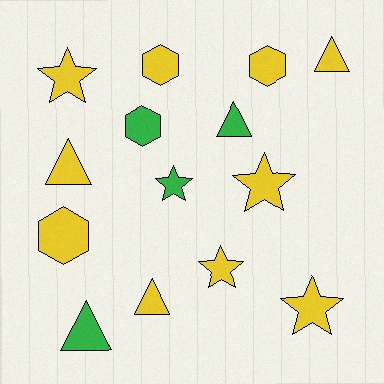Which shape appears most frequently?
Star, with 5 objects.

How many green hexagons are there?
There is 1 green hexagon.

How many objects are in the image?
There are 14 objects.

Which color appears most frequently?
Yellow, with 10 objects.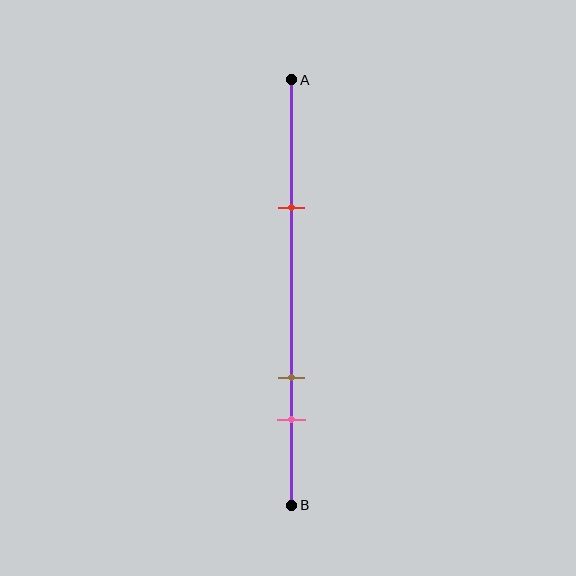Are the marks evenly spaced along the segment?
No, the marks are not evenly spaced.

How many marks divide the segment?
There are 3 marks dividing the segment.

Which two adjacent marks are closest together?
The brown and pink marks are the closest adjacent pair.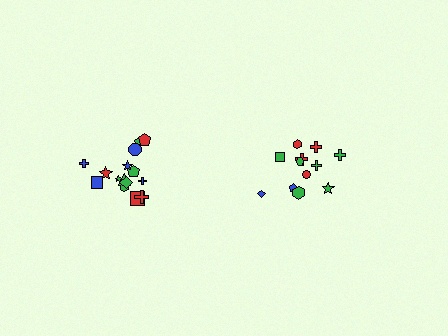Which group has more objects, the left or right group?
The left group.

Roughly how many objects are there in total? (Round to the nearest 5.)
Roughly 25 objects in total.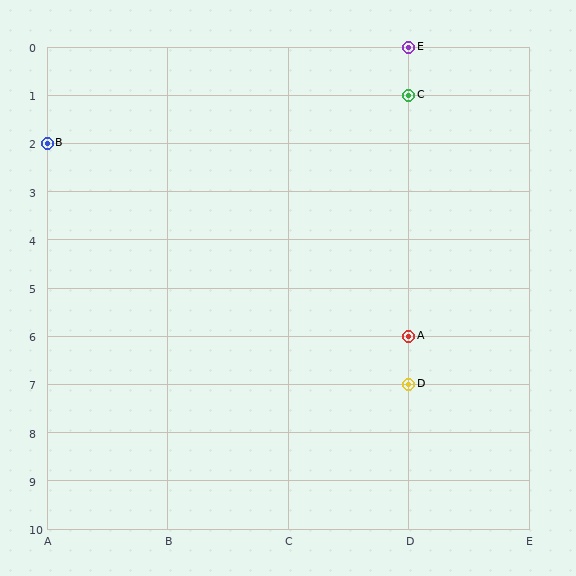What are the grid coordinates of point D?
Point D is at grid coordinates (D, 7).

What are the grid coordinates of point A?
Point A is at grid coordinates (D, 6).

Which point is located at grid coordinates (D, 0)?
Point E is at (D, 0).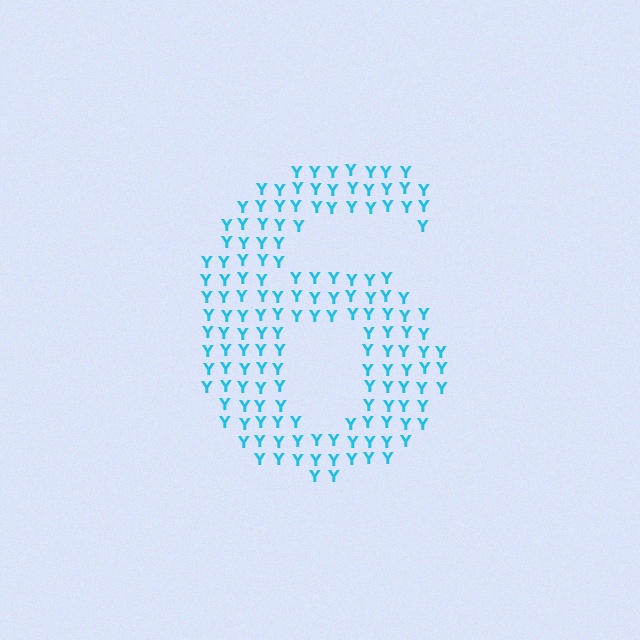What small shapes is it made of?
It is made of small letter Y's.